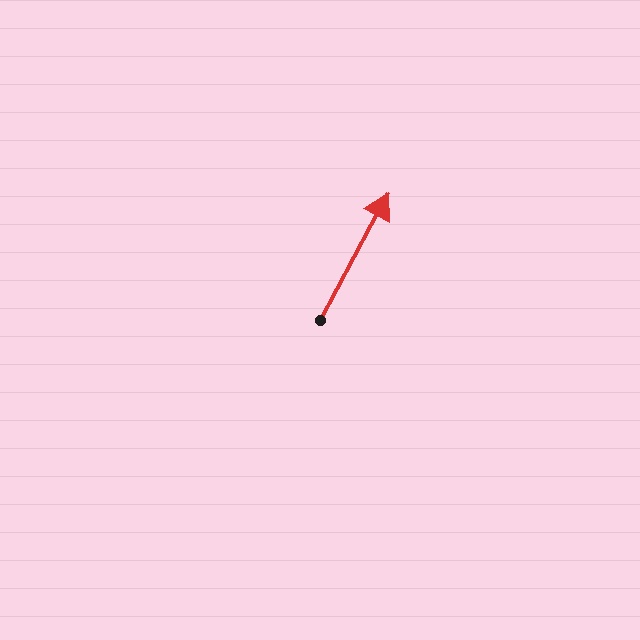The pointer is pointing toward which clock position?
Roughly 1 o'clock.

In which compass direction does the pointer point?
Northeast.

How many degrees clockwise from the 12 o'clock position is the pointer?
Approximately 28 degrees.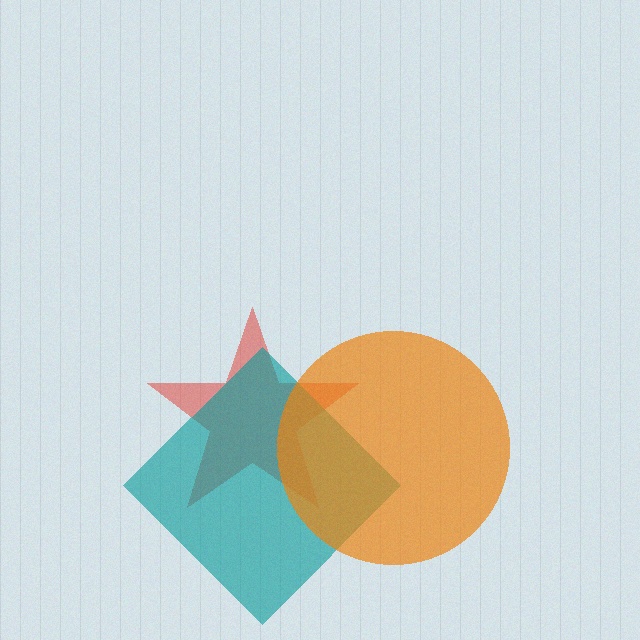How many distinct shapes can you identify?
There are 3 distinct shapes: a red star, a teal diamond, an orange circle.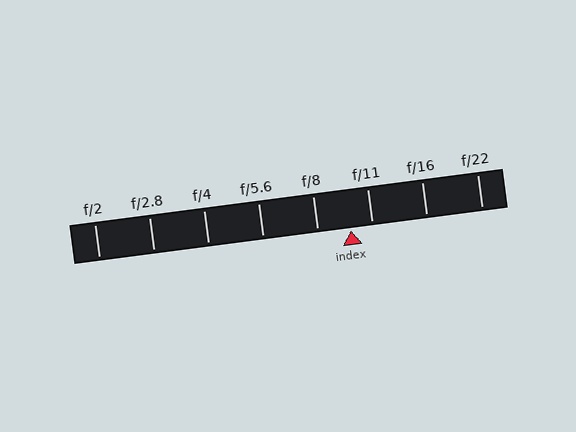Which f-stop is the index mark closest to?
The index mark is closest to f/11.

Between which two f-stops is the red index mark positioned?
The index mark is between f/8 and f/11.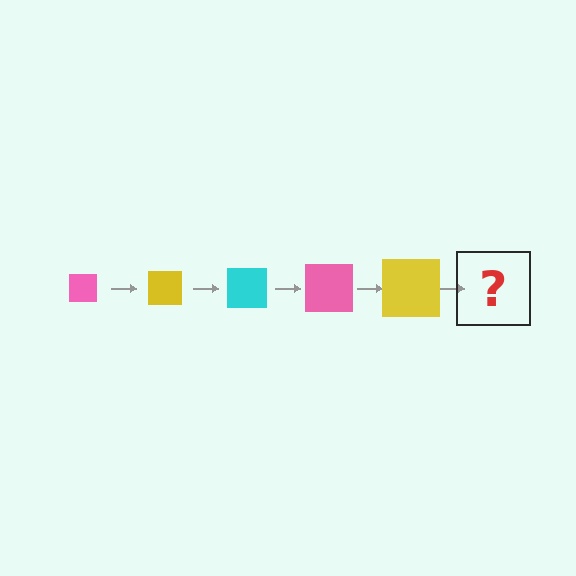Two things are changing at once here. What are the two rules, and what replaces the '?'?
The two rules are that the square grows larger each step and the color cycles through pink, yellow, and cyan. The '?' should be a cyan square, larger than the previous one.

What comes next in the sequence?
The next element should be a cyan square, larger than the previous one.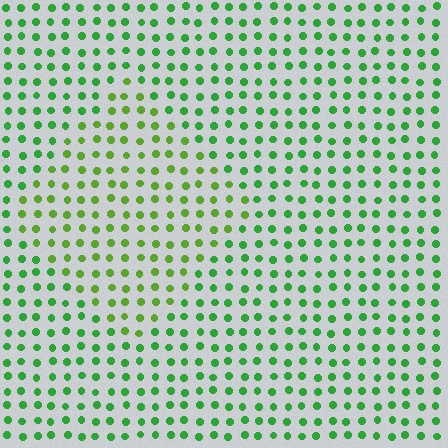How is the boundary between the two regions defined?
The boundary is defined purely by a slight shift in hue (about 28 degrees). Spacing, size, and orientation are identical on both sides.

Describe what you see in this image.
The image is filled with small green elements in a uniform arrangement. A diamond-shaped region is visible where the elements are tinted to a slightly different hue, forming a subtle color boundary.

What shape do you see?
I see a diamond.